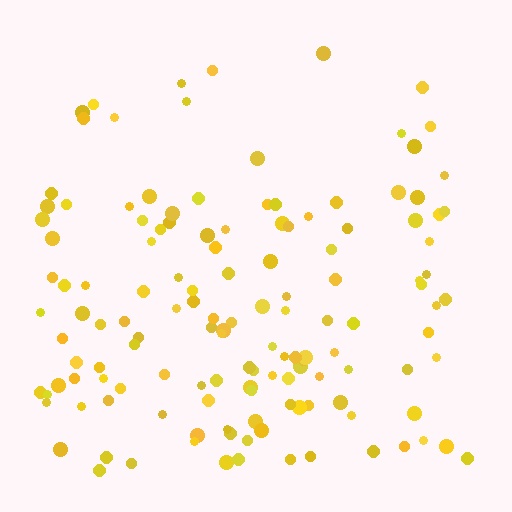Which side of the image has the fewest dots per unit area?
The top.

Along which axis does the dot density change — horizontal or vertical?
Vertical.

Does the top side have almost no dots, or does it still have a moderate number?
Still a moderate number, just noticeably fewer than the bottom.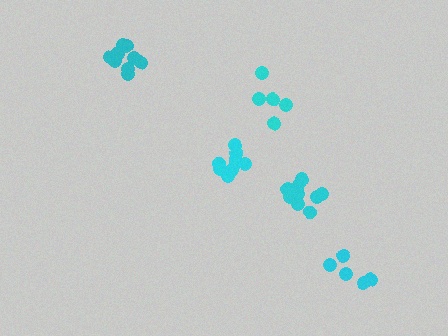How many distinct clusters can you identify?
There are 5 distinct clusters.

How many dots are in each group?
Group 1: 5 dots, Group 2: 5 dots, Group 3: 10 dots, Group 4: 10 dots, Group 5: 9 dots (39 total).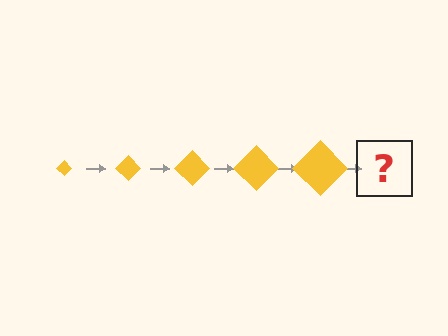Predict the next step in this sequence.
The next step is a yellow diamond, larger than the previous one.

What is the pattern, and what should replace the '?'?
The pattern is that the diamond gets progressively larger each step. The '?' should be a yellow diamond, larger than the previous one.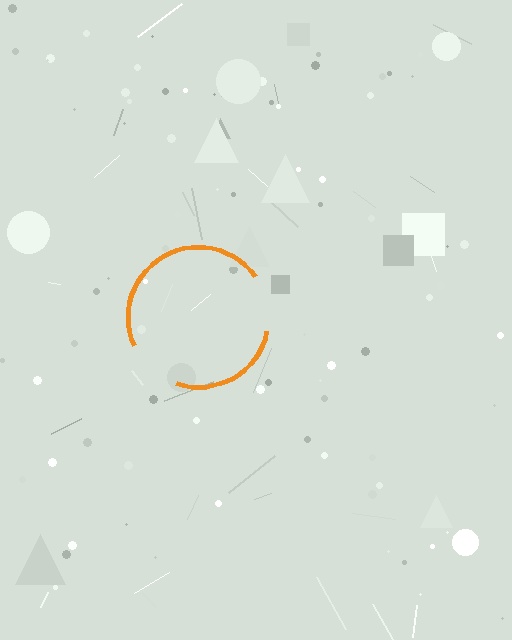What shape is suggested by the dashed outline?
The dashed outline suggests a circle.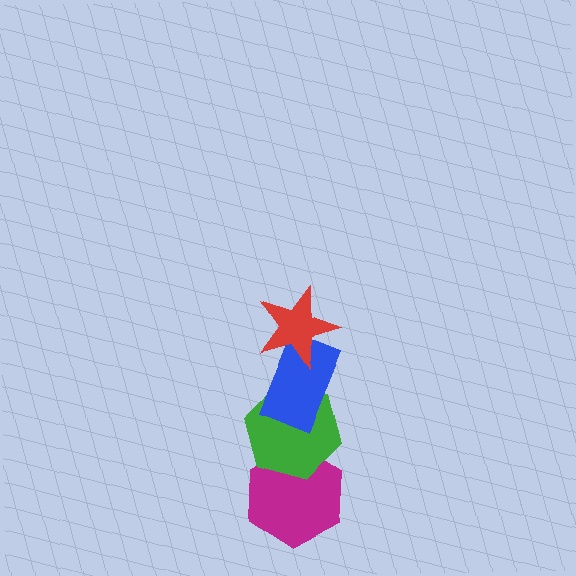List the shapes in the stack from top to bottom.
From top to bottom: the red star, the blue rectangle, the green hexagon, the magenta hexagon.